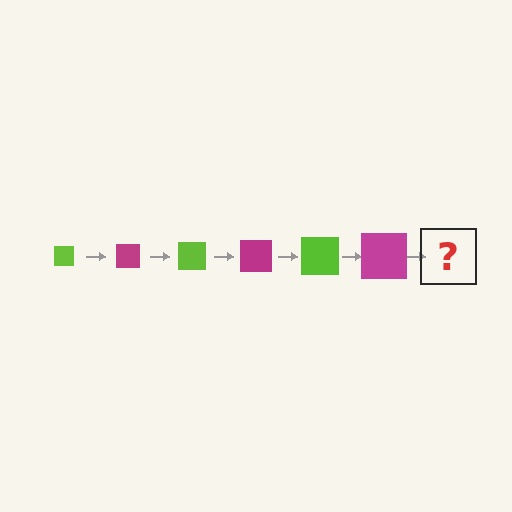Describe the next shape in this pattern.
It should be a lime square, larger than the previous one.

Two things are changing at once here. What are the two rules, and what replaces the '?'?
The two rules are that the square grows larger each step and the color cycles through lime and magenta. The '?' should be a lime square, larger than the previous one.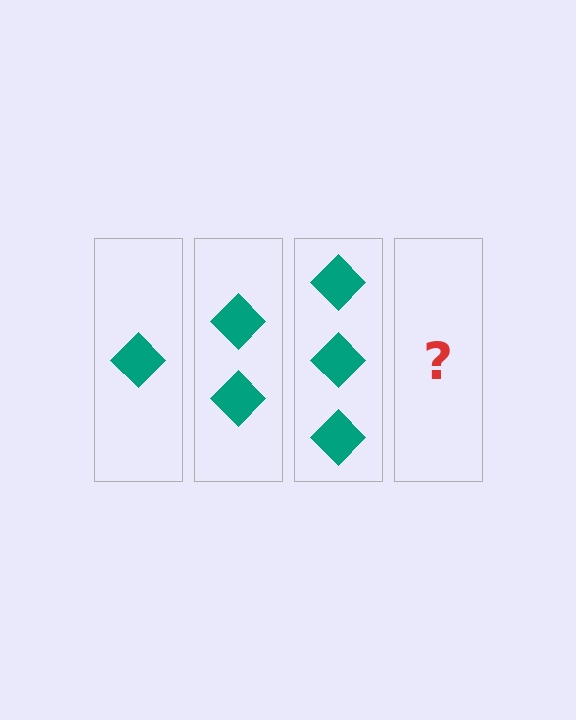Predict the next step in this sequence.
The next step is 4 diamonds.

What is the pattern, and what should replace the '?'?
The pattern is that each step adds one more diamond. The '?' should be 4 diamonds.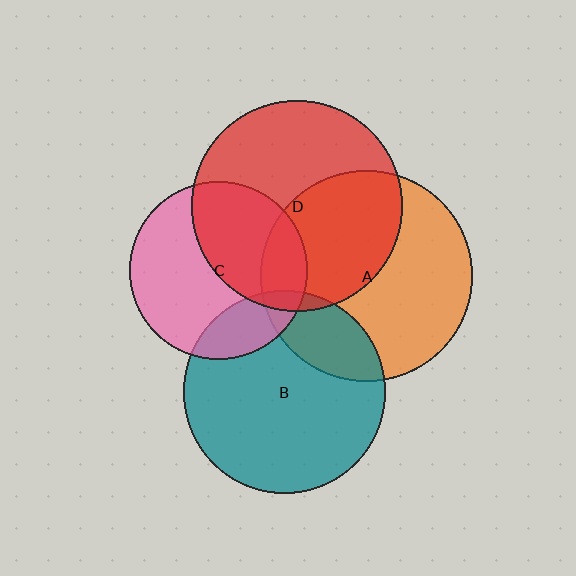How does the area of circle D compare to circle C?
Approximately 1.4 times.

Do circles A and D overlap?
Yes.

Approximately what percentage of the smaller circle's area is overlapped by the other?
Approximately 45%.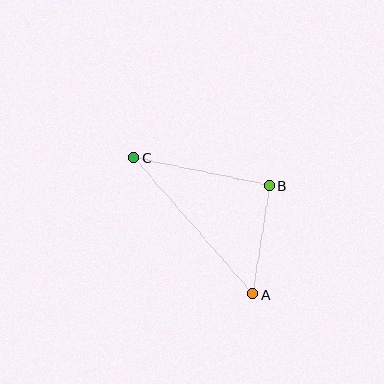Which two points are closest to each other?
Points A and B are closest to each other.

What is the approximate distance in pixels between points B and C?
The distance between B and C is approximately 138 pixels.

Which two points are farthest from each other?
Points A and C are farthest from each other.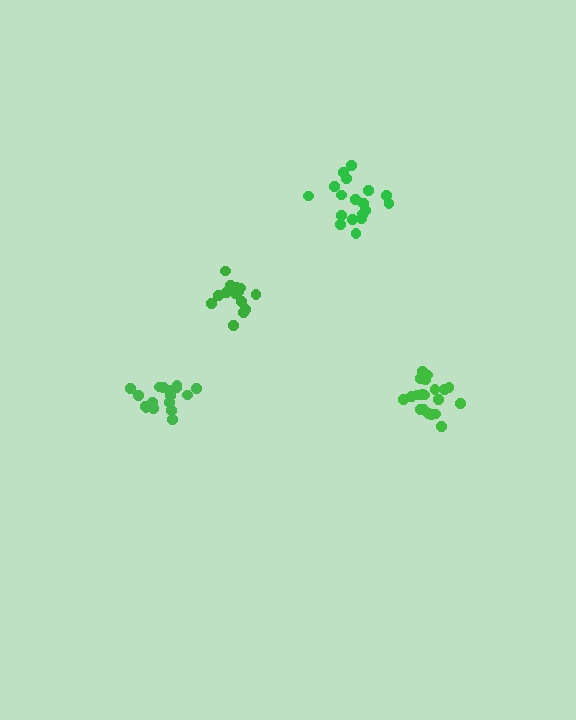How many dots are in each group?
Group 1: 15 dots, Group 2: 20 dots, Group 3: 17 dots, Group 4: 18 dots (70 total).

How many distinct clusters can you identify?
There are 4 distinct clusters.